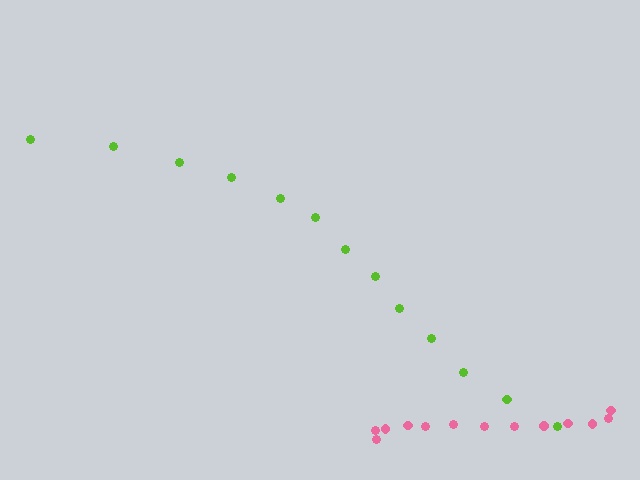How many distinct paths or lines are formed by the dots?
There are 2 distinct paths.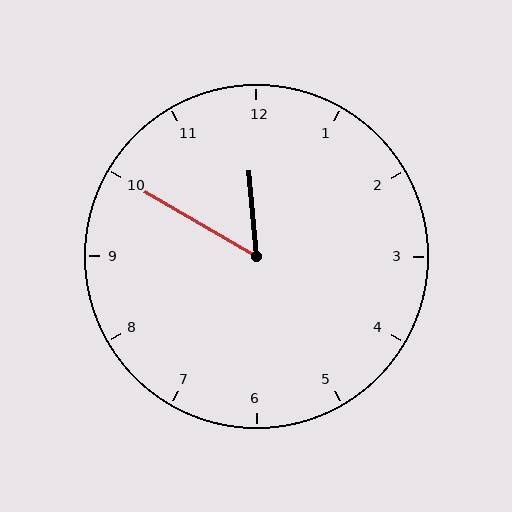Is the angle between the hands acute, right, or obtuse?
It is acute.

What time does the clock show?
11:50.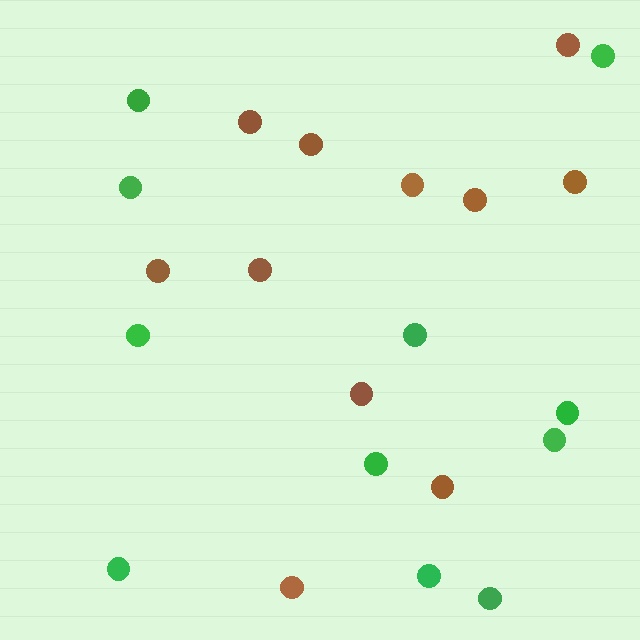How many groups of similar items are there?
There are 2 groups: one group of green circles (11) and one group of brown circles (11).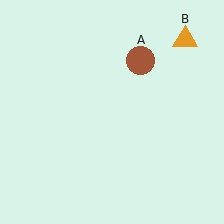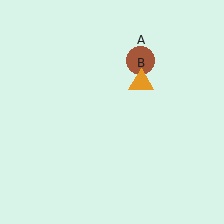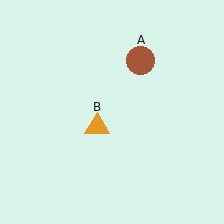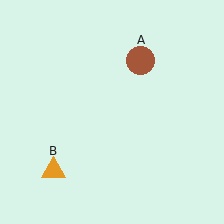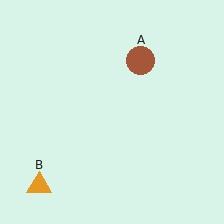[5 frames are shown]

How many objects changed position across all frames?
1 object changed position: orange triangle (object B).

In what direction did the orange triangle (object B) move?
The orange triangle (object B) moved down and to the left.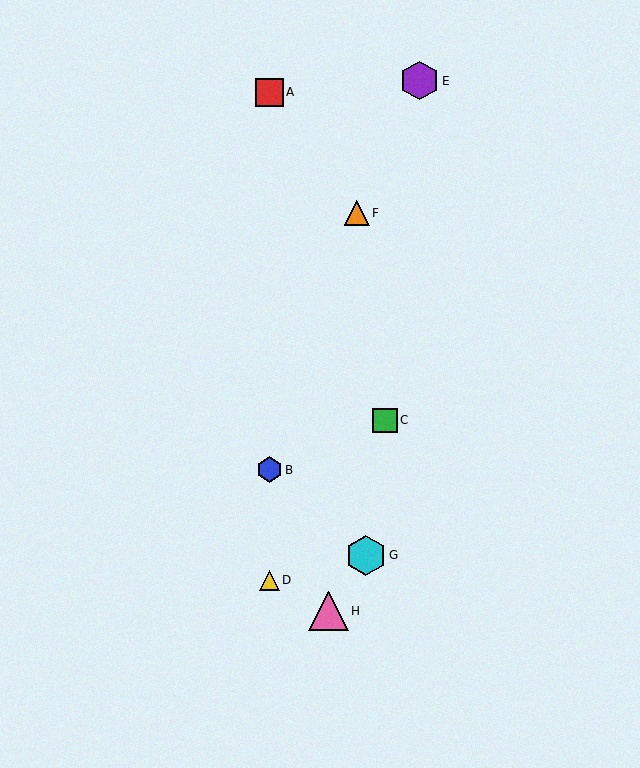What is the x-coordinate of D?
Object D is at x≈269.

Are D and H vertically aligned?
No, D is at x≈269 and H is at x≈328.